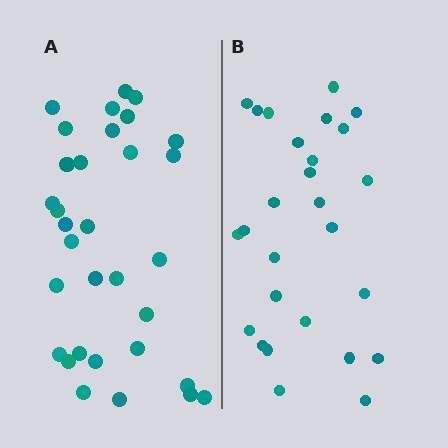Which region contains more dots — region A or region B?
Region A (the left region) has more dots.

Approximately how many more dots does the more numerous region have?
Region A has about 5 more dots than region B.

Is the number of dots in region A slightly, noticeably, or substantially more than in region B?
Region A has only slightly more — the two regions are fairly close. The ratio is roughly 1.2 to 1.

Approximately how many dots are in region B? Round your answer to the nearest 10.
About 30 dots. (The exact count is 27, which rounds to 30.)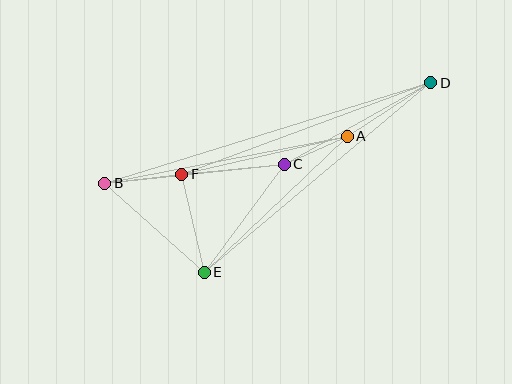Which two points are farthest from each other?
Points B and D are farthest from each other.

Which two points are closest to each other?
Points A and C are closest to each other.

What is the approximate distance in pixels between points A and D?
The distance between A and D is approximately 99 pixels.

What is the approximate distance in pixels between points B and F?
The distance between B and F is approximately 78 pixels.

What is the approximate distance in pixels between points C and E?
The distance between C and E is approximately 135 pixels.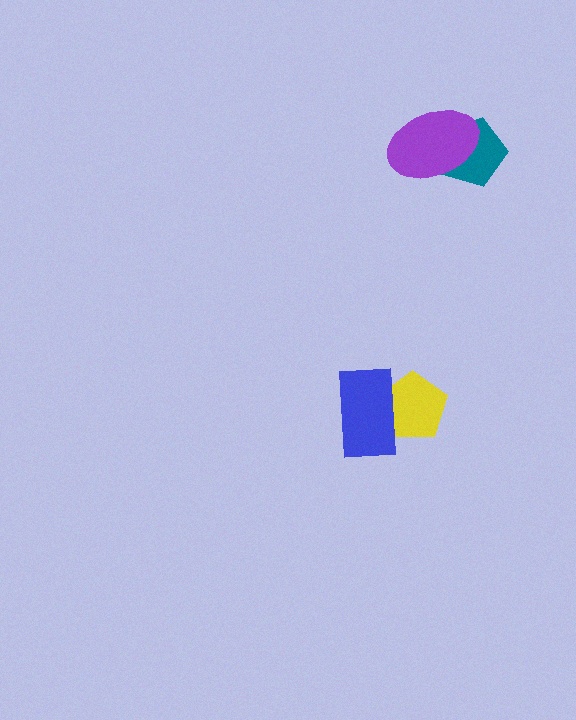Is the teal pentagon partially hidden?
Yes, it is partially covered by another shape.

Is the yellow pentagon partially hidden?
Yes, it is partially covered by another shape.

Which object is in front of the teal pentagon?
The purple ellipse is in front of the teal pentagon.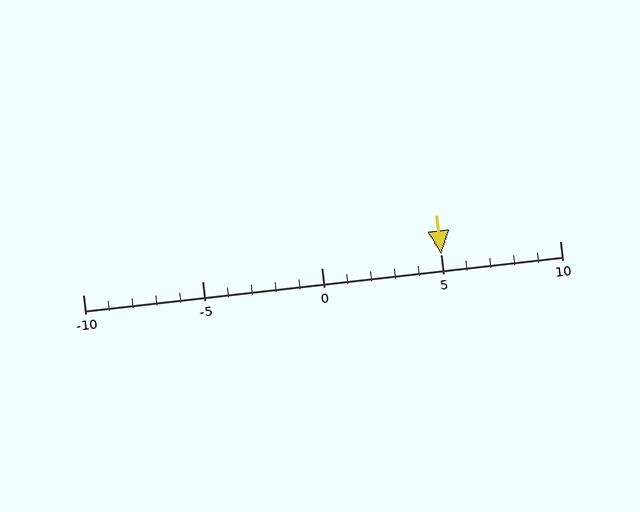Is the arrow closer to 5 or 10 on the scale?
The arrow is closer to 5.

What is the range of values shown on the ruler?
The ruler shows values from -10 to 10.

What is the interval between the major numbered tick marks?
The major tick marks are spaced 5 units apart.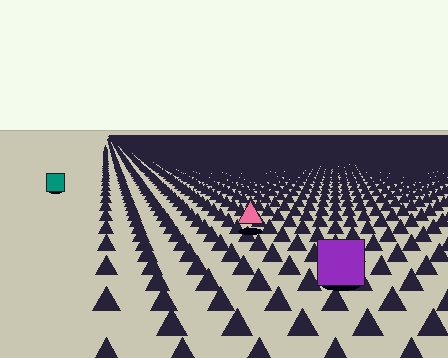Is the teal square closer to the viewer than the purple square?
No. The purple square is closer — you can tell from the texture gradient: the ground texture is coarser near it.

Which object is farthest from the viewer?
The teal square is farthest from the viewer. It appears smaller and the ground texture around it is denser.